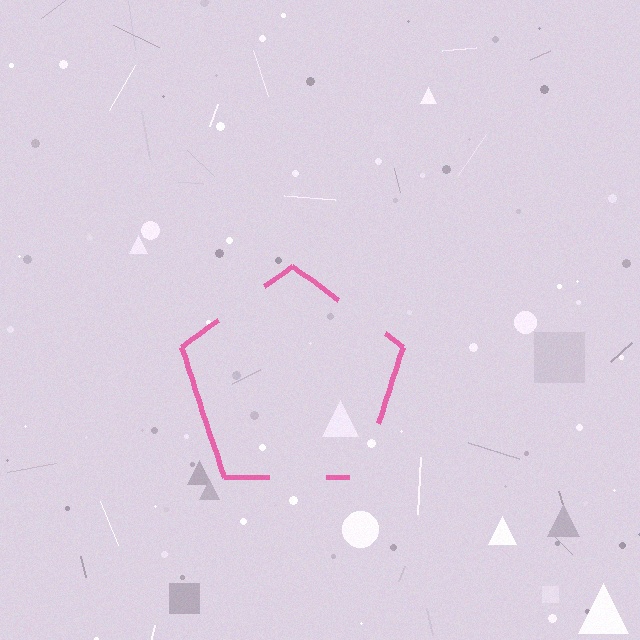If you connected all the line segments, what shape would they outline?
They would outline a pentagon.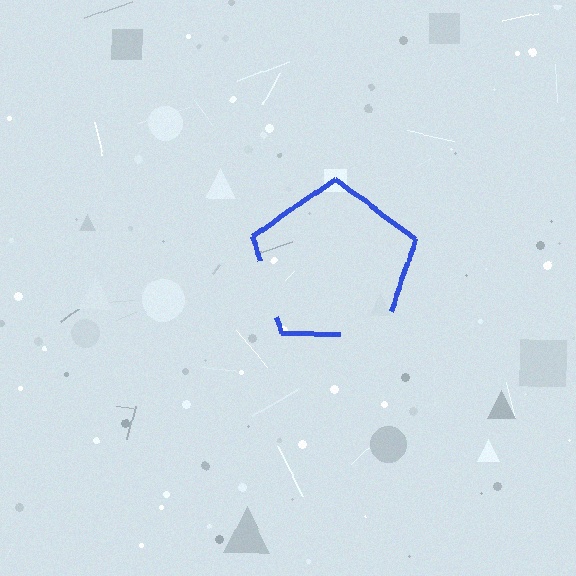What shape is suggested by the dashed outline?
The dashed outline suggests a pentagon.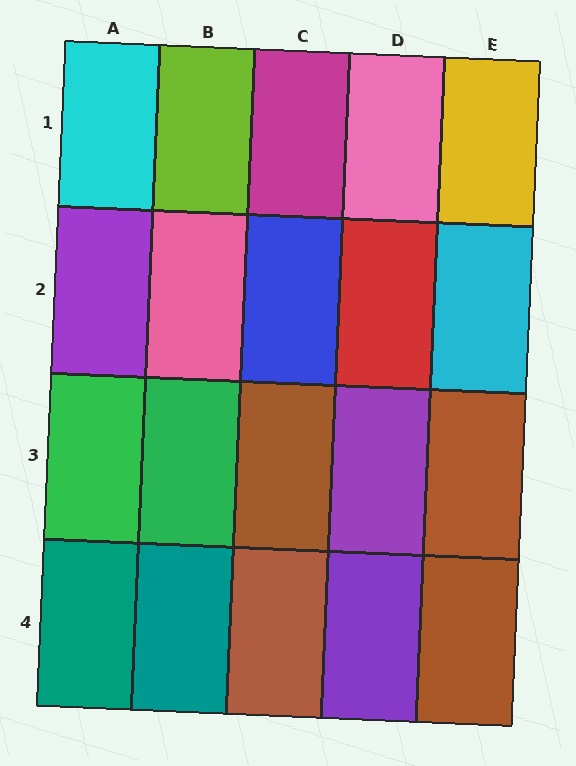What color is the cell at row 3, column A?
Green.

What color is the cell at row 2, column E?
Cyan.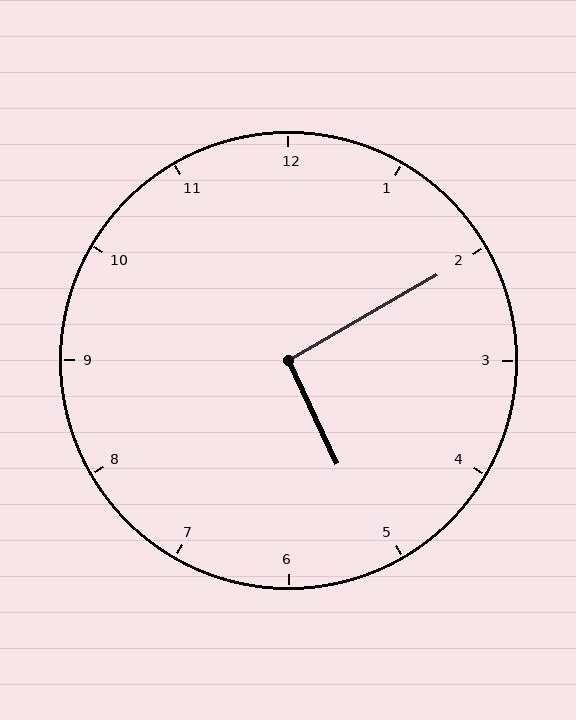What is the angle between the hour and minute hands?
Approximately 95 degrees.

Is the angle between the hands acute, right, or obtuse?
It is right.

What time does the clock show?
5:10.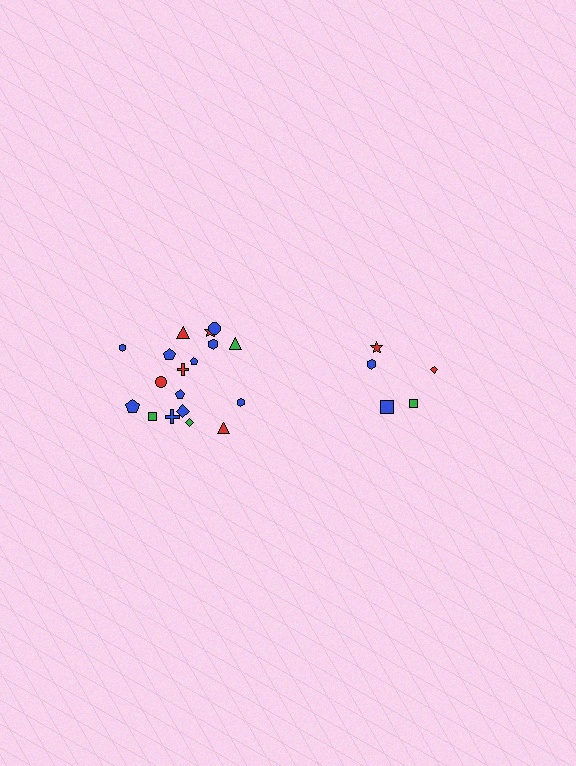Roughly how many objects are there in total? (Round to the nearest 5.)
Roughly 25 objects in total.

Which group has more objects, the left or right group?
The left group.